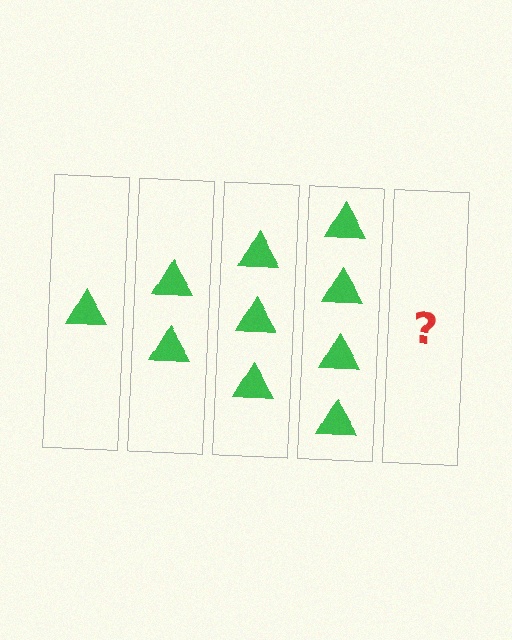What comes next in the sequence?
The next element should be 5 triangles.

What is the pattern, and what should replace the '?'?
The pattern is that each step adds one more triangle. The '?' should be 5 triangles.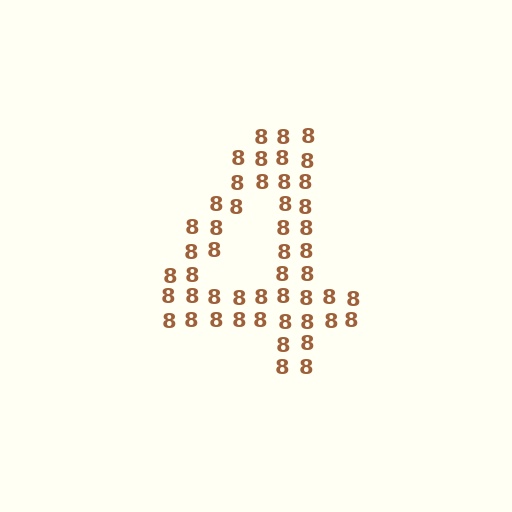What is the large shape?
The large shape is the digit 4.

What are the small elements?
The small elements are digit 8's.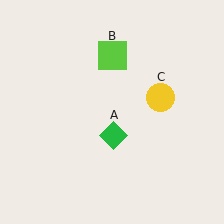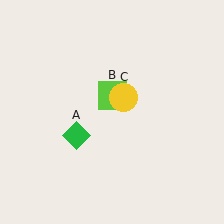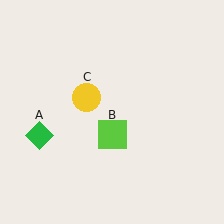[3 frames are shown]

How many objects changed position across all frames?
3 objects changed position: green diamond (object A), lime square (object B), yellow circle (object C).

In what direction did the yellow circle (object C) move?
The yellow circle (object C) moved left.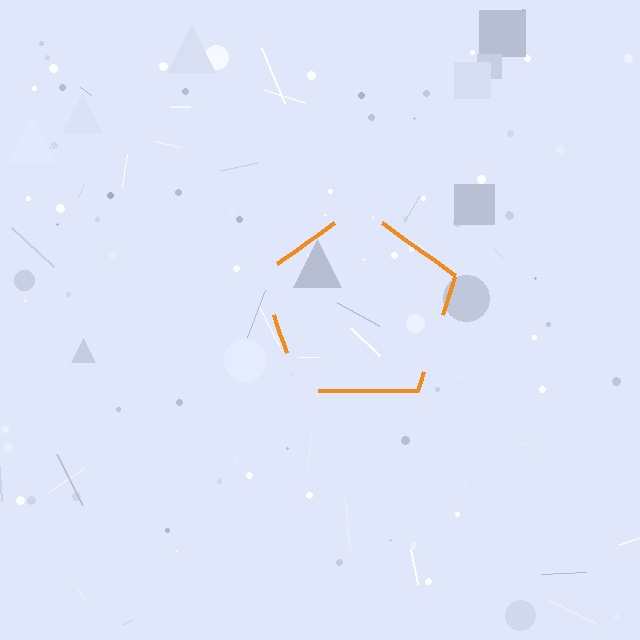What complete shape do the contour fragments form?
The contour fragments form a pentagon.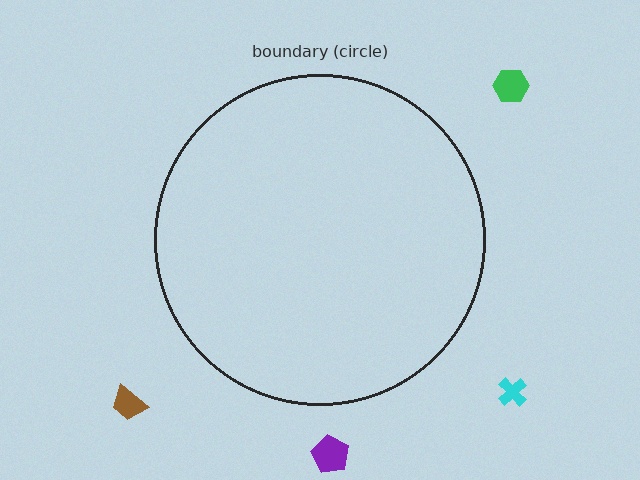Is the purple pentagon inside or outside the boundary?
Outside.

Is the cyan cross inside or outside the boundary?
Outside.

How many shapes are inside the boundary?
0 inside, 4 outside.